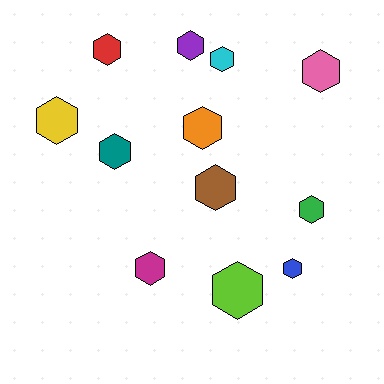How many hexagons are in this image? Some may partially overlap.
There are 12 hexagons.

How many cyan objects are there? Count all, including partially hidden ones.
There is 1 cyan object.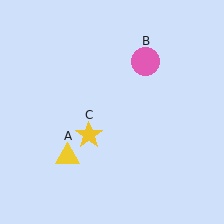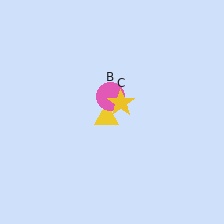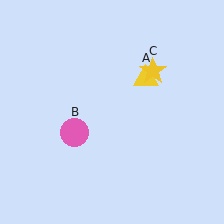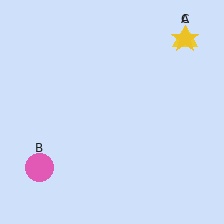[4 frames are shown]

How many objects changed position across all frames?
3 objects changed position: yellow triangle (object A), pink circle (object B), yellow star (object C).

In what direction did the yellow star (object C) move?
The yellow star (object C) moved up and to the right.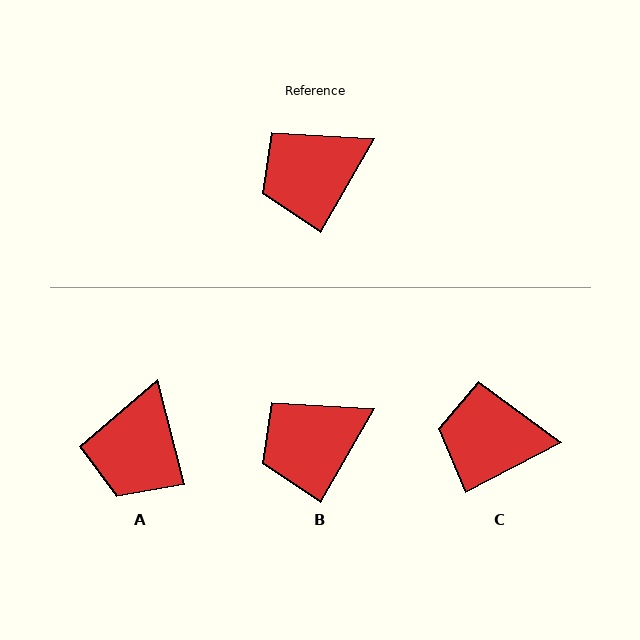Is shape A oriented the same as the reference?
No, it is off by about 44 degrees.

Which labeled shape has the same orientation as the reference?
B.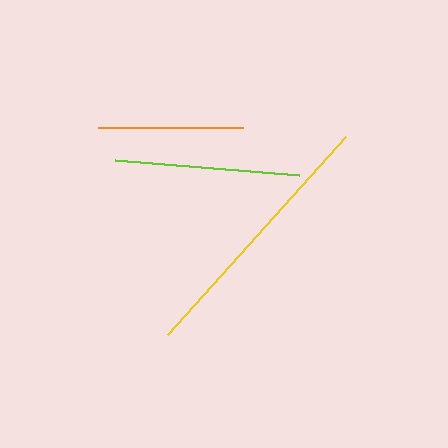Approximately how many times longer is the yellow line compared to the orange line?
The yellow line is approximately 1.8 times the length of the orange line.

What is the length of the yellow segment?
The yellow segment is approximately 266 pixels long.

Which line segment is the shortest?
The orange line is the shortest at approximately 145 pixels.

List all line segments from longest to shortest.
From longest to shortest: yellow, lime, orange.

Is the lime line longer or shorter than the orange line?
The lime line is longer than the orange line.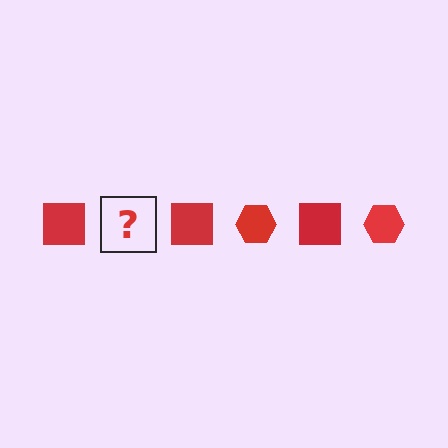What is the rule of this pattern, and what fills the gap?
The rule is that the pattern cycles through square, hexagon shapes in red. The gap should be filled with a red hexagon.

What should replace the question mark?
The question mark should be replaced with a red hexagon.